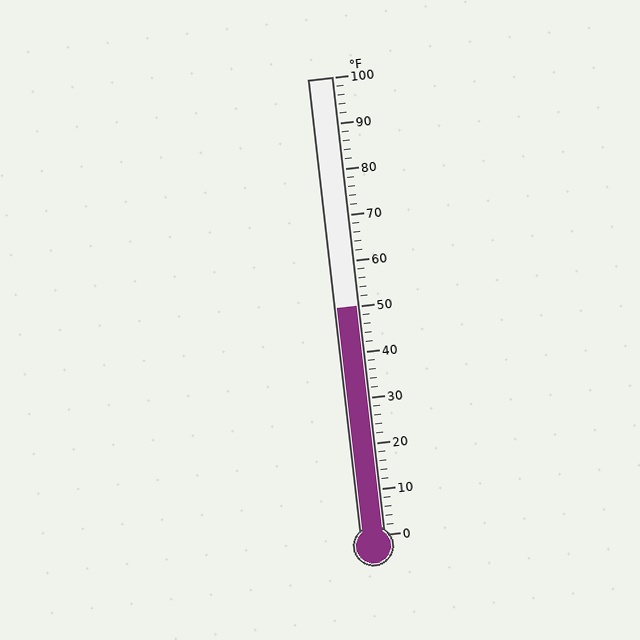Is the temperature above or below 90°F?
The temperature is below 90°F.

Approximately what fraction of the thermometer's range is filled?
The thermometer is filled to approximately 50% of its range.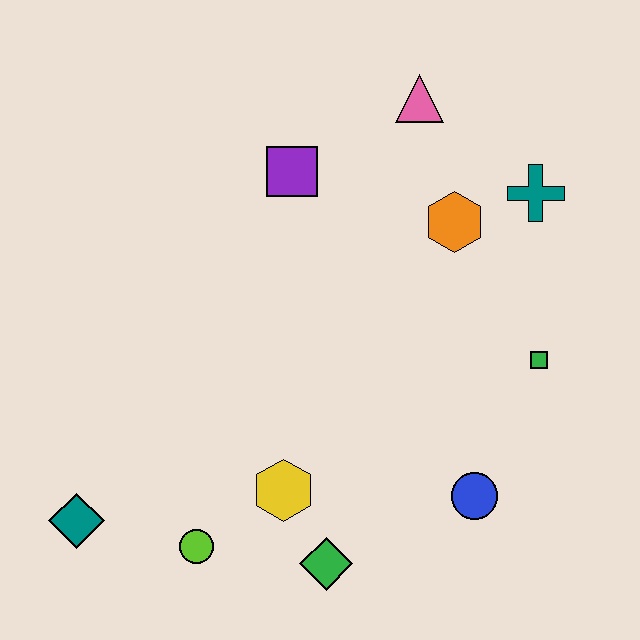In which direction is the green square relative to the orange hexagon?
The green square is below the orange hexagon.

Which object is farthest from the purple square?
The teal diamond is farthest from the purple square.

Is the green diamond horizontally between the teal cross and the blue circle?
No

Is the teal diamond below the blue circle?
Yes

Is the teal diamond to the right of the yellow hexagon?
No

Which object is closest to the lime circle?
The yellow hexagon is closest to the lime circle.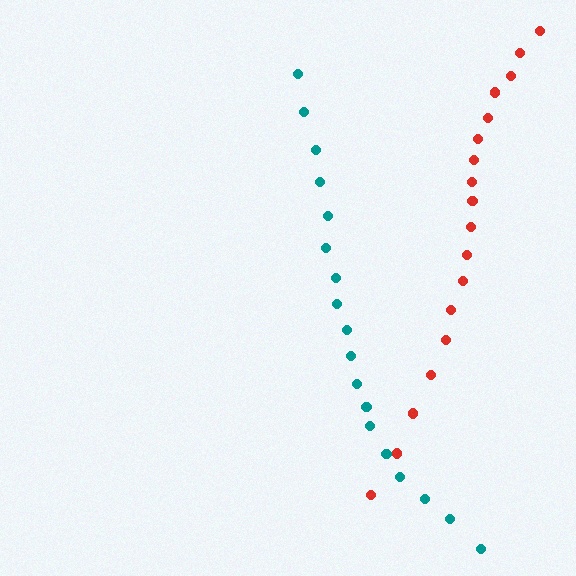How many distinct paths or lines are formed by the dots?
There are 2 distinct paths.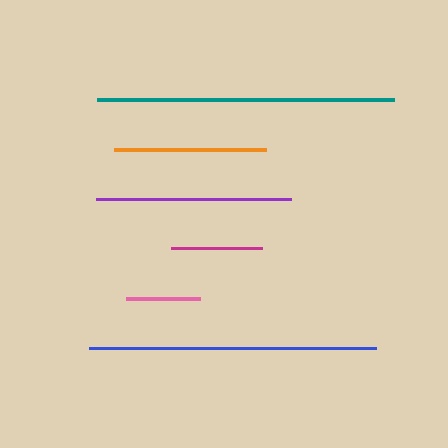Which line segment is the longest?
The teal line is the longest at approximately 297 pixels.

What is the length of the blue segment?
The blue segment is approximately 288 pixels long.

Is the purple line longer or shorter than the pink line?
The purple line is longer than the pink line.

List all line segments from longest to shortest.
From longest to shortest: teal, blue, purple, orange, magenta, pink.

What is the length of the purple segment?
The purple segment is approximately 195 pixels long.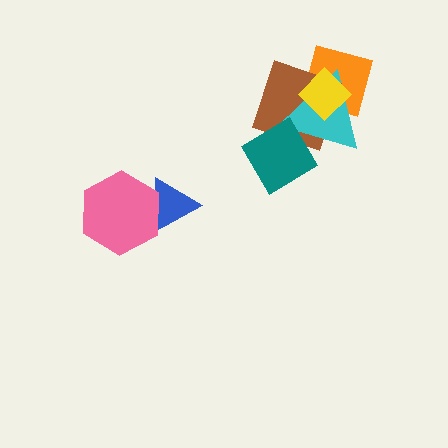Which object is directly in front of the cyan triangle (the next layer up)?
The teal diamond is directly in front of the cyan triangle.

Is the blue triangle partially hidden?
Yes, it is partially covered by another shape.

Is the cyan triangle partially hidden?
Yes, it is partially covered by another shape.